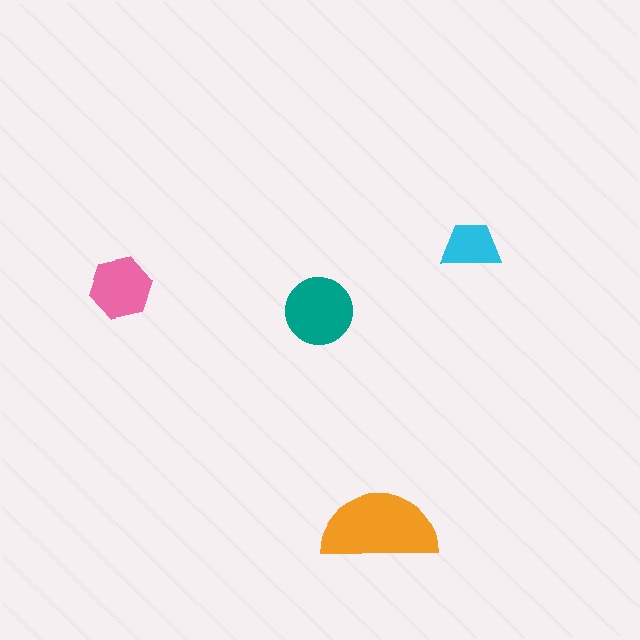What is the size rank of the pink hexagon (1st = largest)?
3rd.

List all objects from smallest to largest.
The cyan trapezoid, the pink hexagon, the teal circle, the orange semicircle.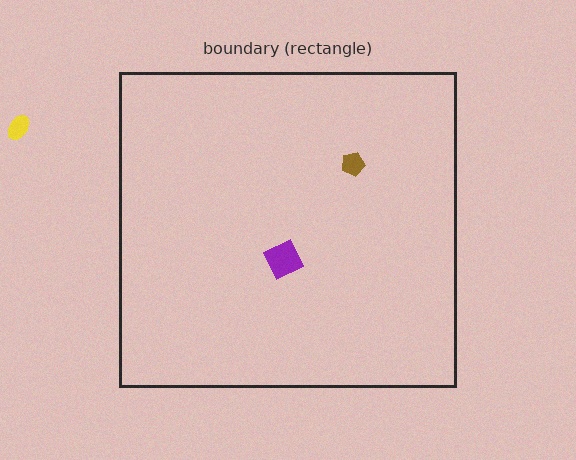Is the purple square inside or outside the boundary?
Inside.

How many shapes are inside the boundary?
2 inside, 1 outside.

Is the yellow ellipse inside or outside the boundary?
Outside.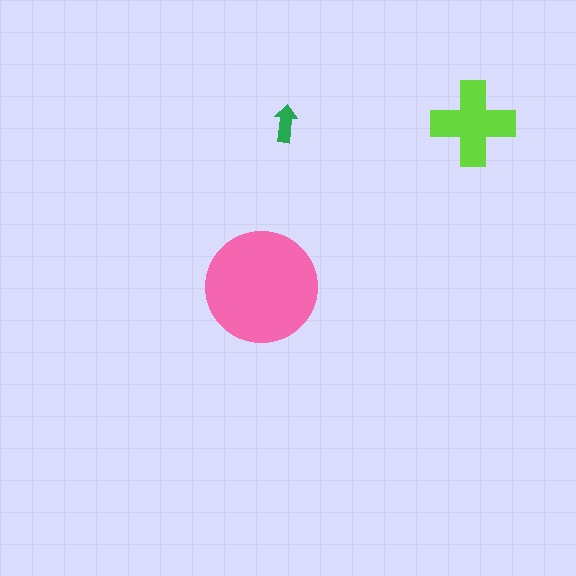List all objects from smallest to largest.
The green arrow, the lime cross, the pink circle.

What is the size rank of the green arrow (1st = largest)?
3rd.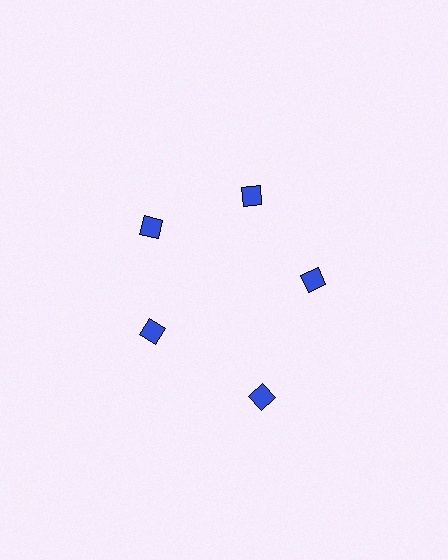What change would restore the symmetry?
The symmetry would be restored by moving it inward, back onto the ring so that all 5 diamonds sit at equal angles and equal distance from the center.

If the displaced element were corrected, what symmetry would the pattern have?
It would have 5-fold rotational symmetry — the pattern would map onto itself every 72 degrees.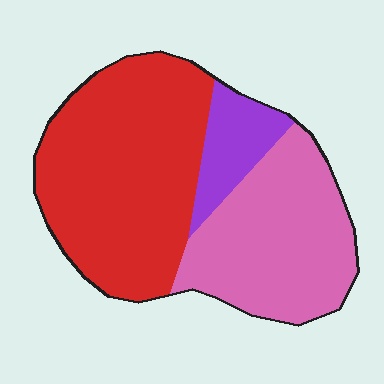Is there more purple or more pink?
Pink.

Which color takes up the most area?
Red, at roughly 50%.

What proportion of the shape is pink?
Pink takes up between a quarter and a half of the shape.